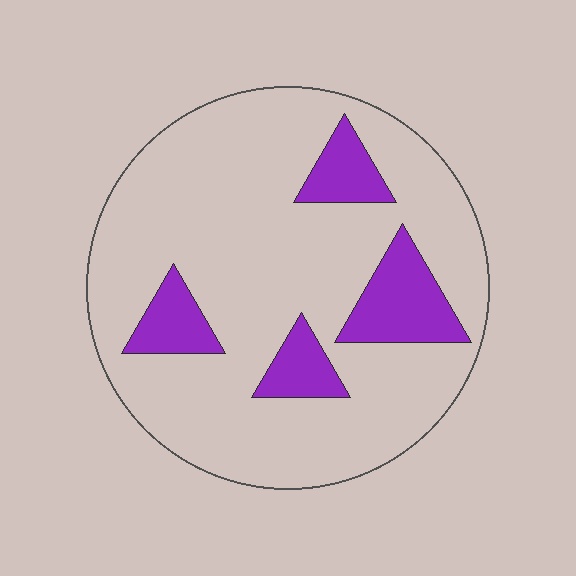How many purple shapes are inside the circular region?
4.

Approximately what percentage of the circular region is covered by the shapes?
Approximately 15%.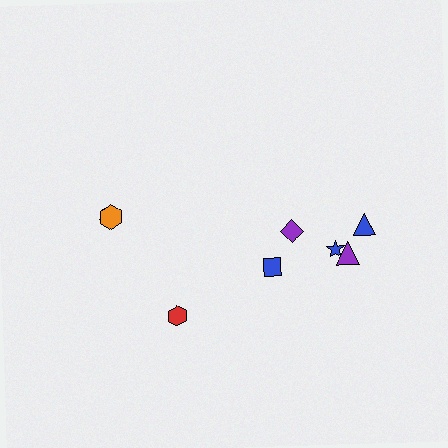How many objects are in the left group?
There are 3 objects.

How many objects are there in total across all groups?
There are 8 objects.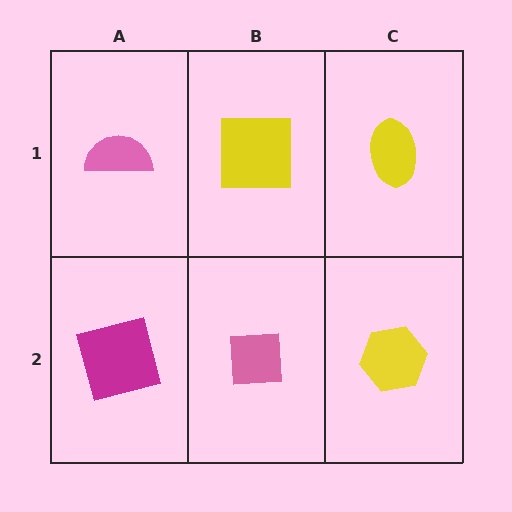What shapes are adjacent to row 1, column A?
A magenta square (row 2, column A), a yellow square (row 1, column B).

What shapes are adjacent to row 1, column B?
A pink square (row 2, column B), a pink semicircle (row 1, column A), a yellow ellipse (row 1, column C).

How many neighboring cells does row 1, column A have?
2.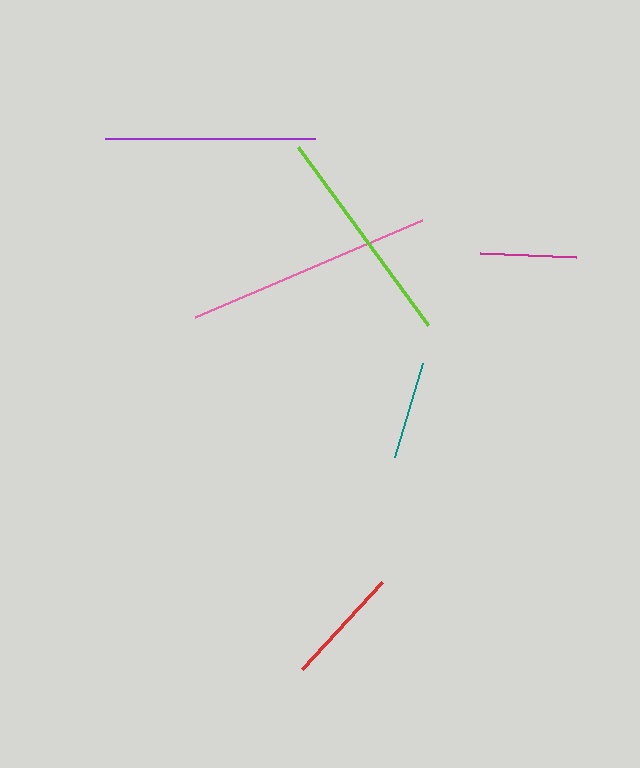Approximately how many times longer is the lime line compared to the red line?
The lime line is approximately 1.9 times the length of the red line.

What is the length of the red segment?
The red segment is approximately 118 pixels long.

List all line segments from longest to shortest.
From longest to shortest: pink, lime, purple, red, teal, magenta.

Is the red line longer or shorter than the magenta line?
The red line is longer than the magenta line.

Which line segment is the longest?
The pink line is the longest at approximately 247 pixels.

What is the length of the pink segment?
The pink segment is approximately 247 pixels long.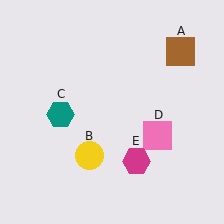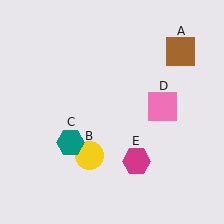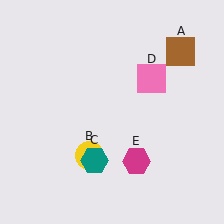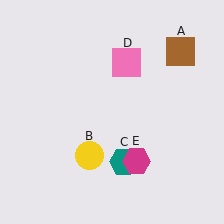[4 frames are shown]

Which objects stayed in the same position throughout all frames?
Brown square (object A) and yellow circle (object B) and magenta hexagon (object E) remained stationary.